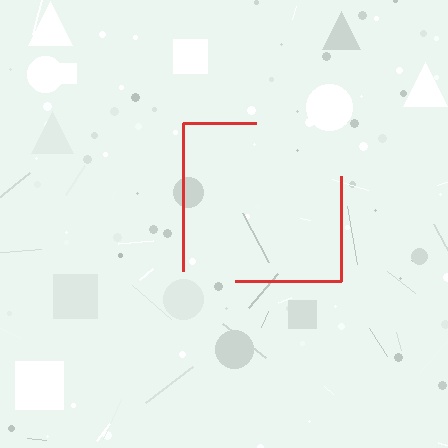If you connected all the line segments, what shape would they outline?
They would outline a square.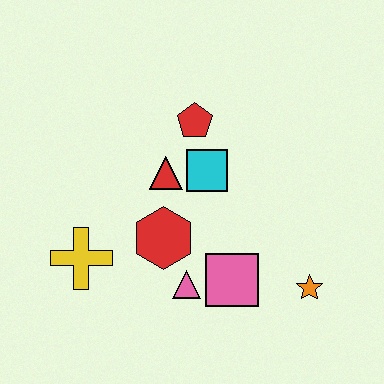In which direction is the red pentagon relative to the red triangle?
The red pentagon is above the red triangle.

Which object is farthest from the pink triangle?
The red pentagon is farthest from the pink triangle.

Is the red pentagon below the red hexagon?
No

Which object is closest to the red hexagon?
The pink triangle is closest to the red hexagon.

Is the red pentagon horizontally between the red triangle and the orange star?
Yes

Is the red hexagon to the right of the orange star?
No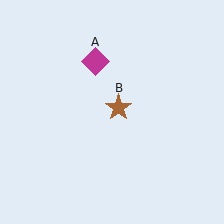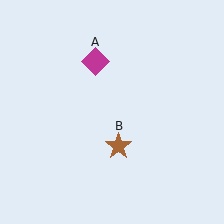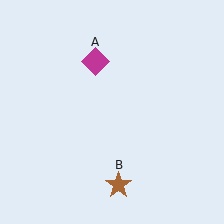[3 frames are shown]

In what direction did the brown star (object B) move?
The brown star (object B) moved down.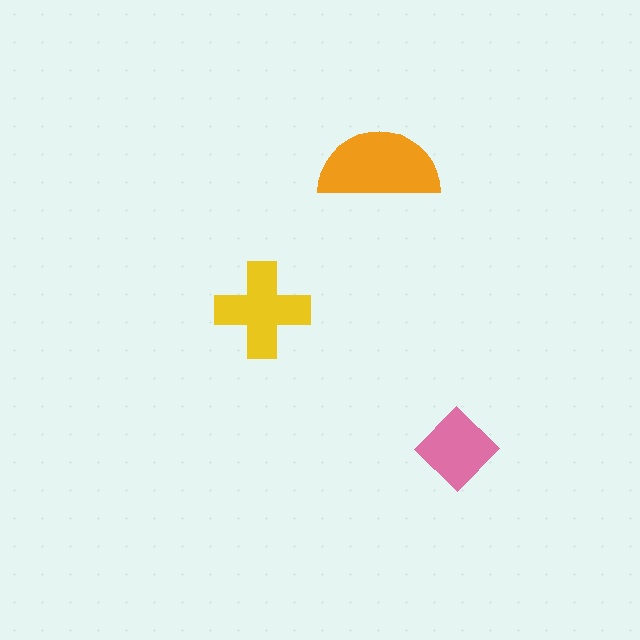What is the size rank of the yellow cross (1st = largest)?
2nd.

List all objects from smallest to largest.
The pink diamond, the yellow cross, the orange semicircle.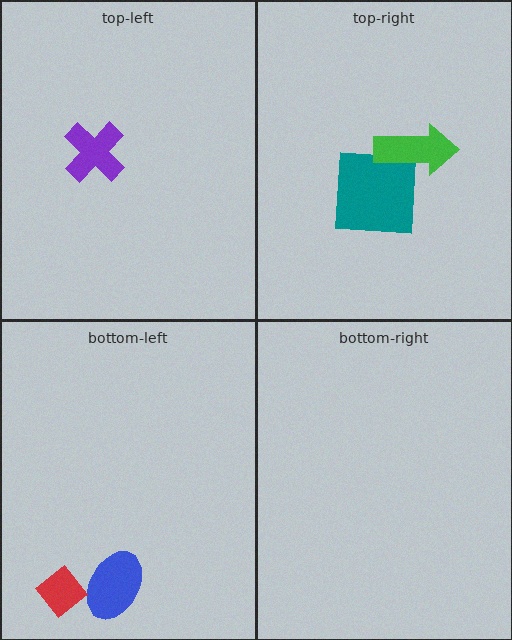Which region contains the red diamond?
The bottom-left region.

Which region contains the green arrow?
The top-right region.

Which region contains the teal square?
The top-right region.